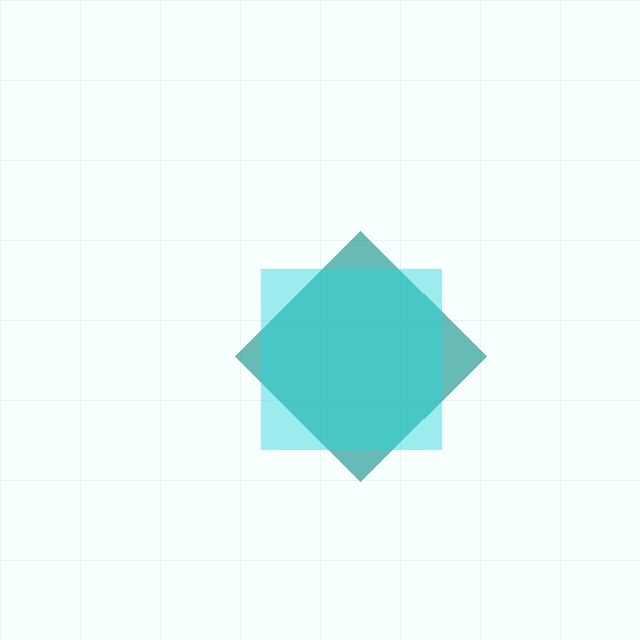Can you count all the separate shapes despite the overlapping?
Yes, there are 2 separate shapes.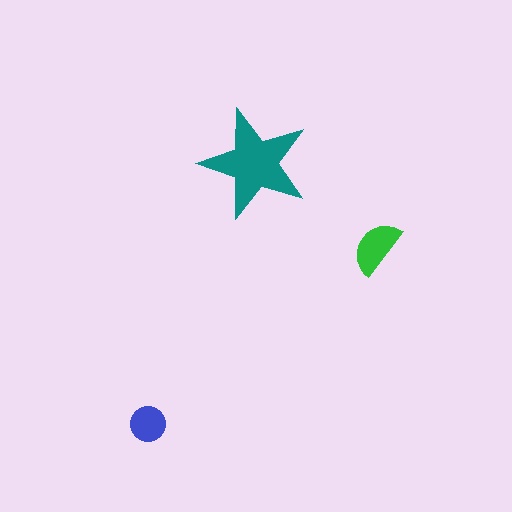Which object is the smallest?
The blue circle.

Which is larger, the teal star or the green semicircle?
The teal star.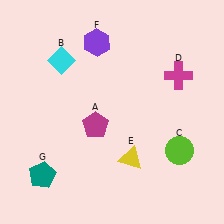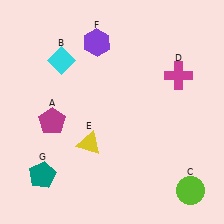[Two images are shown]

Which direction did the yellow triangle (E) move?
The yellow triangle (E) moved left.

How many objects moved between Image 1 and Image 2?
3 objects moved between the two images.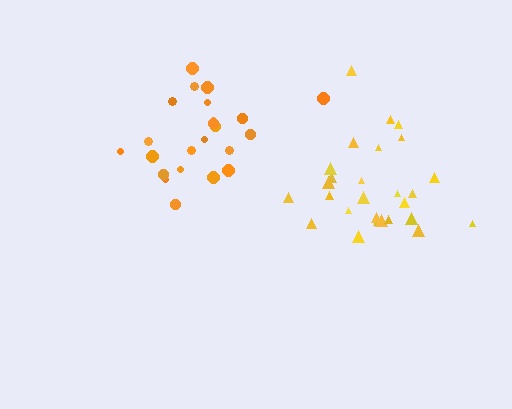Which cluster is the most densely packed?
Yellow.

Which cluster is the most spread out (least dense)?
Orange.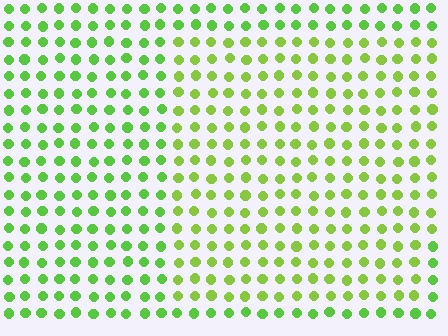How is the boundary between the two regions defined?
The boundary is defined purely by a slight shift in hue (about 21 degrees). Spacing, size, and orientation are identical on both sides.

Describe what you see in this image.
The image is filled with small lime elements in a uniform arrangement. A rectangle-shaped region is visible where the elements are tinted to a slightly different hue, forming a subtle color boundary.